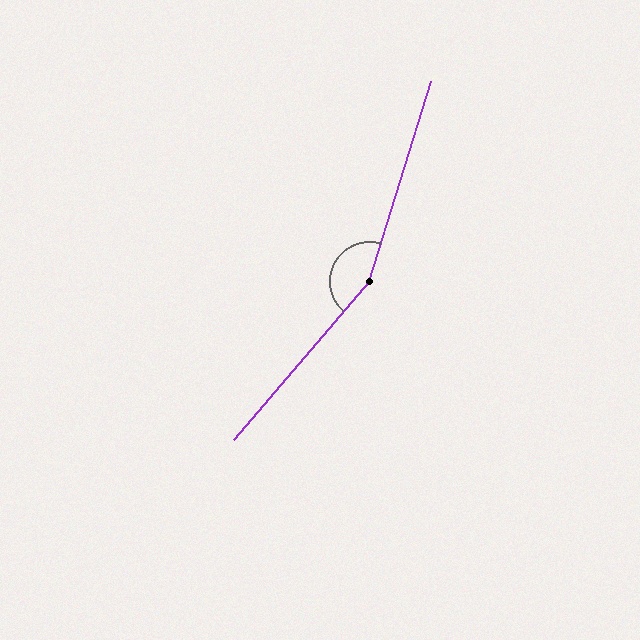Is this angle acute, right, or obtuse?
It is obtuse.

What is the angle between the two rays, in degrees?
Approximately 157 degrees.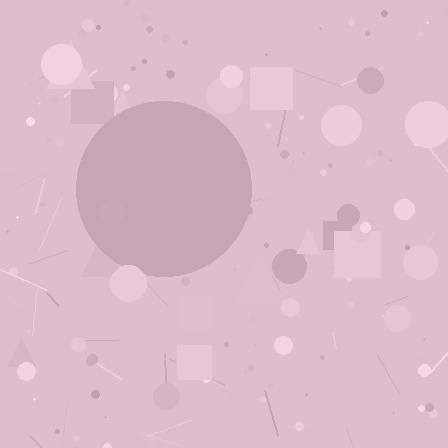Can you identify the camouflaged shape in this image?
The camouflaged shape is a circle.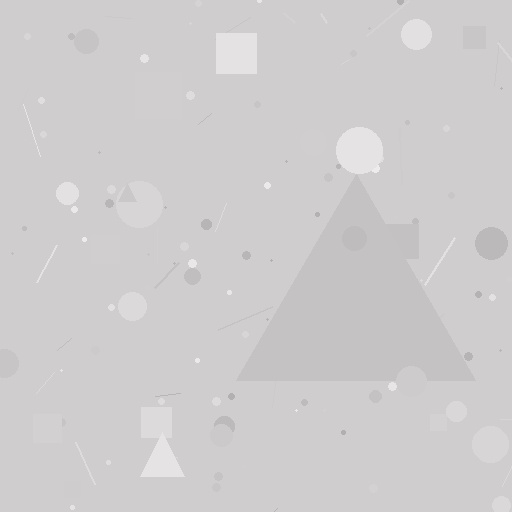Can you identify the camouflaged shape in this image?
The camouflaged shape is a triangle.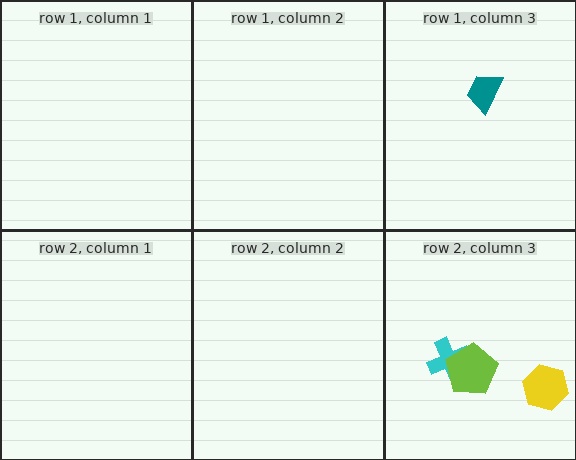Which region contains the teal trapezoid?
The row 1, column 3 region.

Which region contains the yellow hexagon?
The row 2, column 3 region.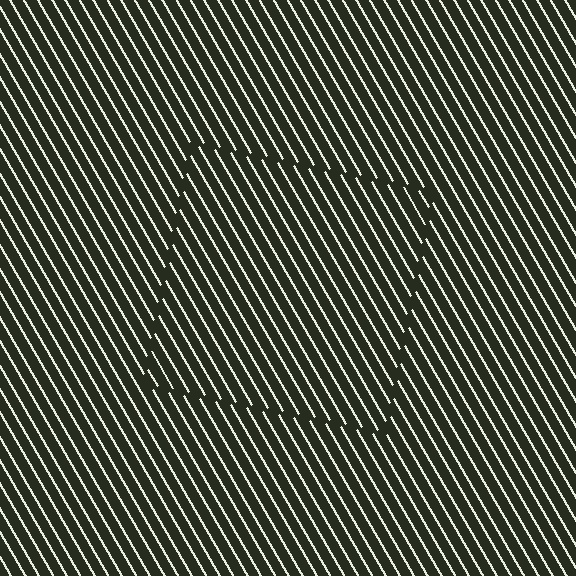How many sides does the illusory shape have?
4 sides — the line-ends trace a square.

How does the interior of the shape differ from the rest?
The interior of the shape contains the same grating, shifted by half a period — the contour is defined by the phase discontinuity where line-ends from the inner and outer gratings abut.